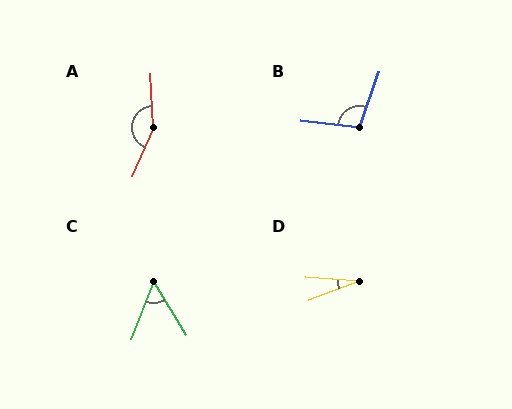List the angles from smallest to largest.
D (25°), C (53°), B (103°), A (154°).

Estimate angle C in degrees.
Approximately 53 degrees.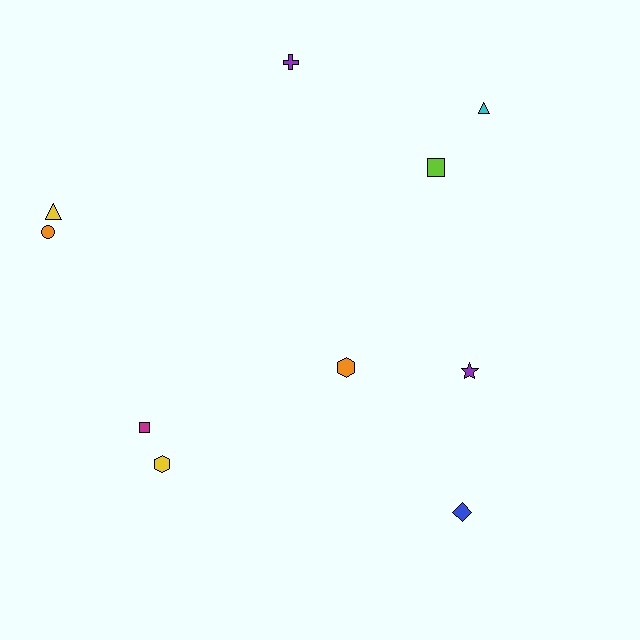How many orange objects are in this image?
There are 2 orange objects.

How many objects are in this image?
There are 10 objects.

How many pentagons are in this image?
There are no pentagons.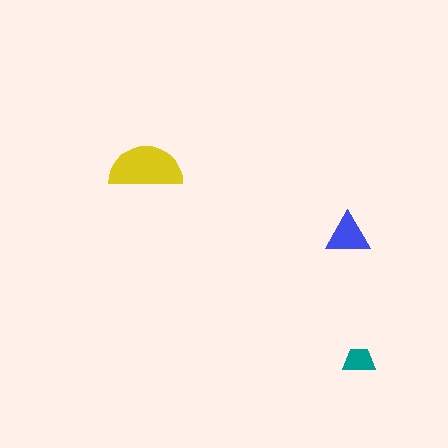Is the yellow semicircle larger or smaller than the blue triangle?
Larger.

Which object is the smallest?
The teal trapezoid.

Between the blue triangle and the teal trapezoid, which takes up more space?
The blue triangle.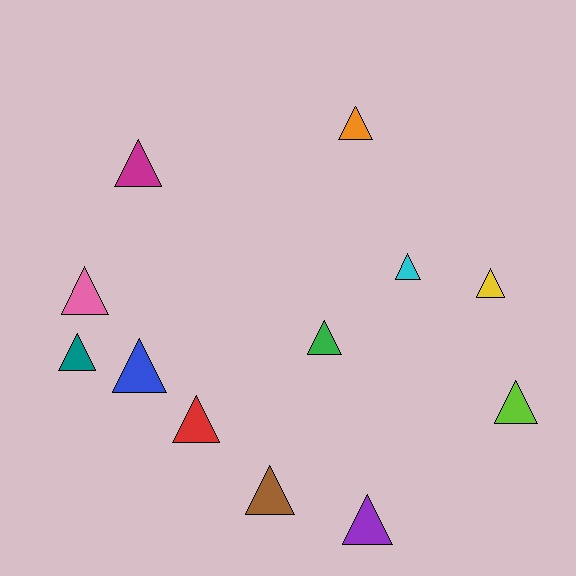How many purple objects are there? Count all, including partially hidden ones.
There is 1 purple object.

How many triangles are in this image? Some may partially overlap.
There are 12 triangles.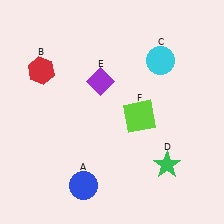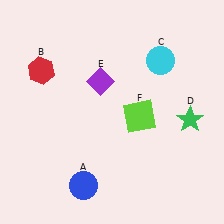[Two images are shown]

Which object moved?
The green star (D) moved up.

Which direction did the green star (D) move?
The green star (D) moved up.